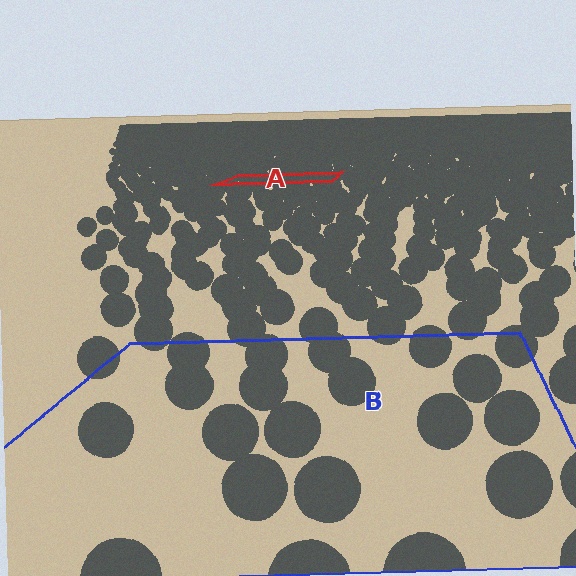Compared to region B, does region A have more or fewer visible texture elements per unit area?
Region A has more texture elements per unit area — they are packed more densely because it is farther away.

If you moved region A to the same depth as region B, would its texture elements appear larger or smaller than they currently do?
They would appear larger. At a closer depth, the same texture elements are projected at a bigger on-screen size.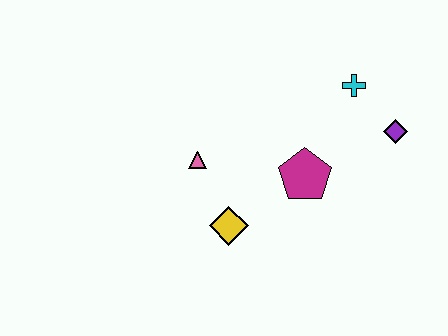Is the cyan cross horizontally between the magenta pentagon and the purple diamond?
Yes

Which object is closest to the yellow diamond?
The pink triangle is closest to the yellow diamond.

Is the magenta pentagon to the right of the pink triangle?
Yes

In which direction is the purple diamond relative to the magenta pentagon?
The purple diamond is to the right of the magenta pentagon.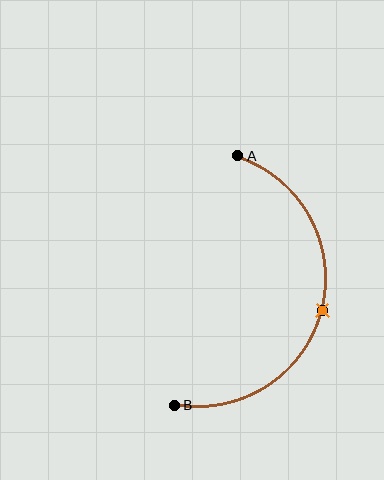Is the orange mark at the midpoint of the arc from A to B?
Yes. The orange mark lies on the arc at equal arc-length from both A and B — it is the arc midpoint.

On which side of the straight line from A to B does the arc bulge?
The arc bulges to the right of the straight line connecting A and B.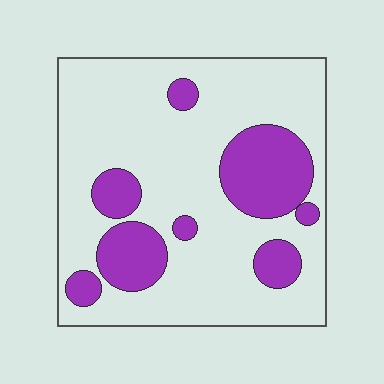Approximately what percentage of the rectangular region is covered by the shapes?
Approximately 25%.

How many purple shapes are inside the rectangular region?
8.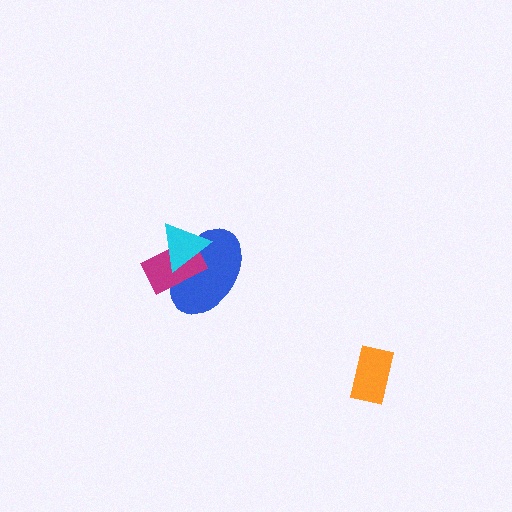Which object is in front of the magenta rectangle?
The cyan triangle is in front of the magenta rectangle.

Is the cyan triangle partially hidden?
No, no other shape covers it.